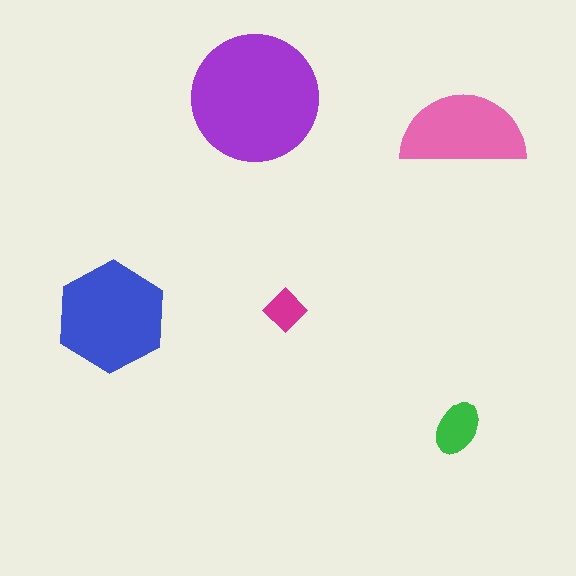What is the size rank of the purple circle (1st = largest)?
1st.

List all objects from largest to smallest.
The purple circle, the blue hexagon, the pink semicircle, the green ellipse, the magenta diamond.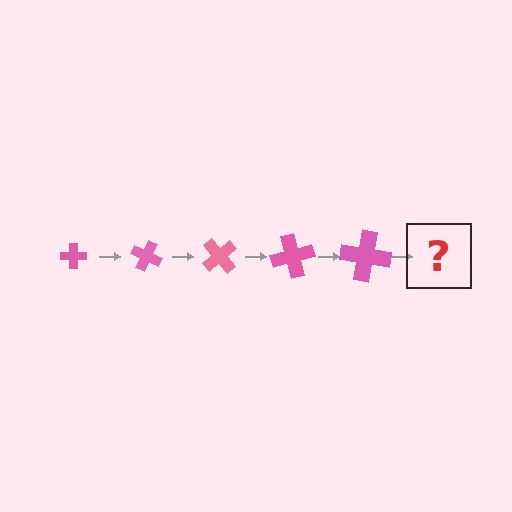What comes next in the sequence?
The next element should be a cross, larger than the previous one and rotated 125 degrees from the start.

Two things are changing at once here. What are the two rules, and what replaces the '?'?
The two rules are that the cross grows larger each step and it rotates 25 degrees each step. The '?' should be a cross, larger than the previous one and rotated 125 degrees from the start.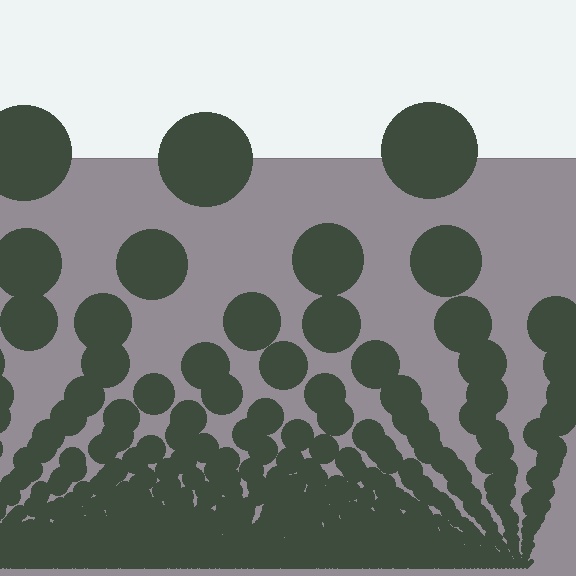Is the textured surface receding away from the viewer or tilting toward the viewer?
The surface appears to tilt toward the viewer. Texture elements get larger and sparser toward the top.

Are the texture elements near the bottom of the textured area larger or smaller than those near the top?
Smaller. The gradient is inverted — elements near the bottom are smaller and denser.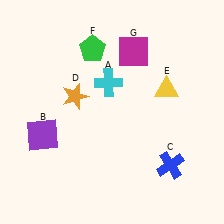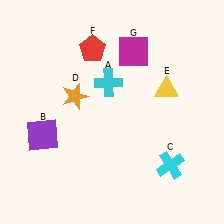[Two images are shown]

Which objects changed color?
C changed from blue to cyan. F changed from green to red.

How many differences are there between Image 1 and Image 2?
There are 2 differences between the two images.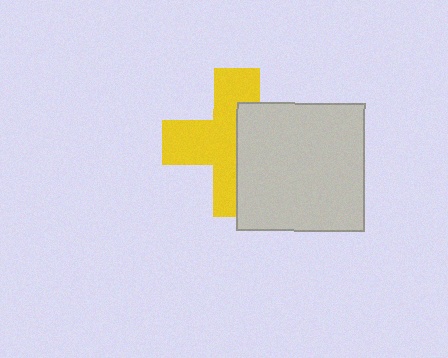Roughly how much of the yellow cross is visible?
About half of it is visible (roughly 56%).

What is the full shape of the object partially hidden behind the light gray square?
The partially hidden object is a yellow cross.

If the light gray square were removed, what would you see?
You would see the complete yellow cross.